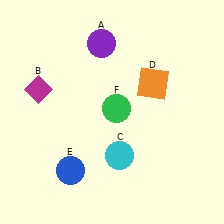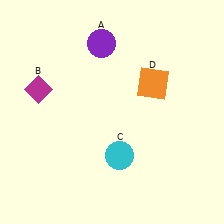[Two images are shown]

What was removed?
The blue circle (E), the green circle (F) were removed in Image 2.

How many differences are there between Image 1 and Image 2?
There are 2 differences between the two images.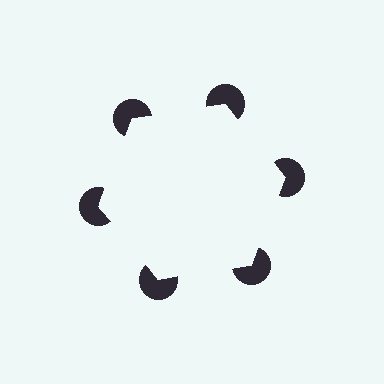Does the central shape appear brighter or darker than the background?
It typically appears slightly brighter than the background, even though no actual brightness change is drawn.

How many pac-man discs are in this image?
There are 6 — one at each vertex of the illusory hexagon.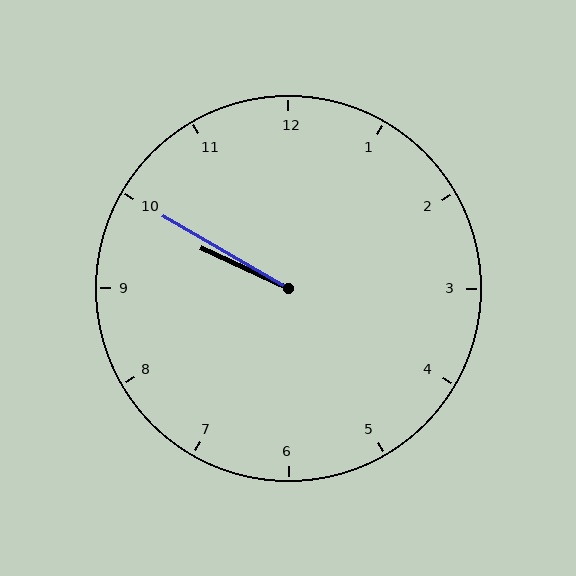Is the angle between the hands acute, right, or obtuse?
It is acute.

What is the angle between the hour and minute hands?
Approximately 5 degrees.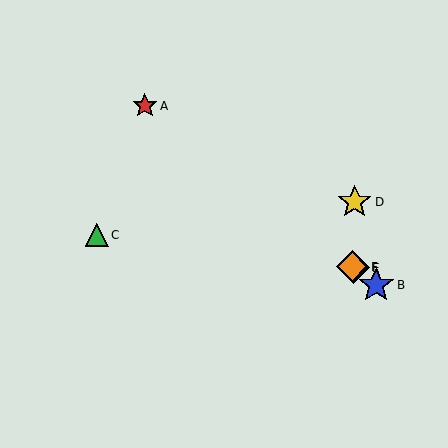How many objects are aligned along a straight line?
4 objects (A, B, E, F) are aligned along a straight line.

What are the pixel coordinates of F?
Object F is at (352, 267).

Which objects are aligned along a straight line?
Objects A, B, E, F are aligned along a straight line.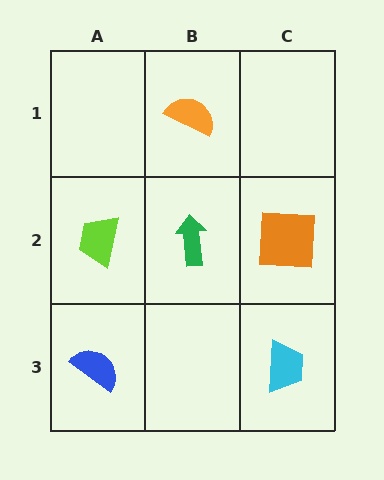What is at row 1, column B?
An orange semicircle.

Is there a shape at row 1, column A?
No, that cell is empty.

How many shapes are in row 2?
3 shapes.